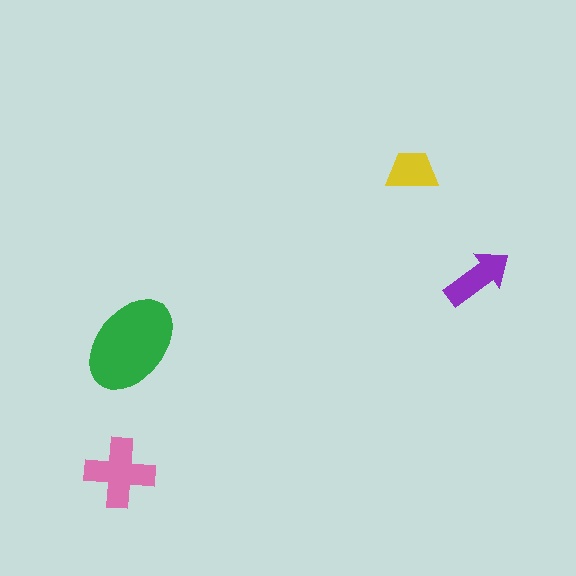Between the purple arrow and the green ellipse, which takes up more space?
The green ellipse.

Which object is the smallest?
The yellow trapezoid.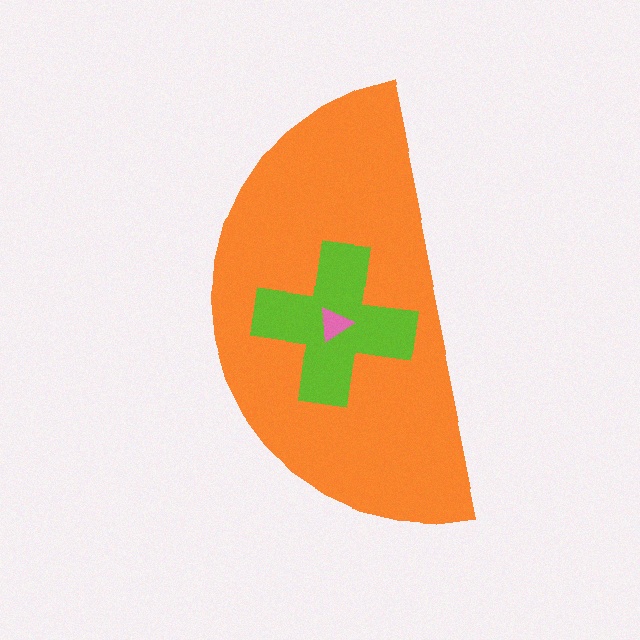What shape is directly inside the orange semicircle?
The lime cross.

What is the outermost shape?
The orange semicircle.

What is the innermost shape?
The pink triangle.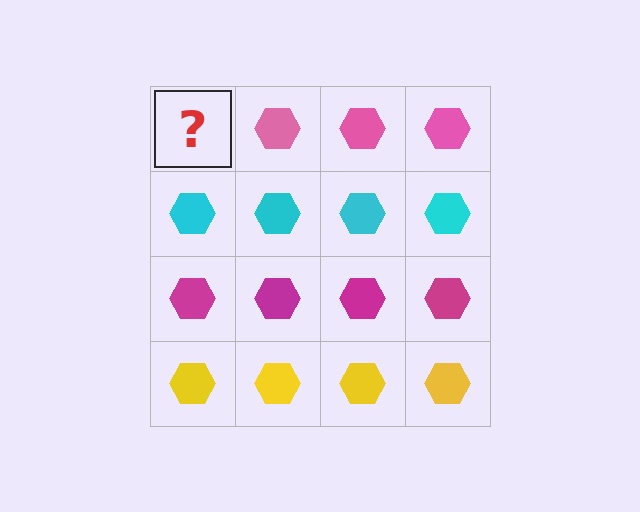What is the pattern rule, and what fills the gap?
The rule is that each row has a consistent color. The gap should be filled with a pink hexagon.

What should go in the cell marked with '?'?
The missing cell should contain a pink hexagon.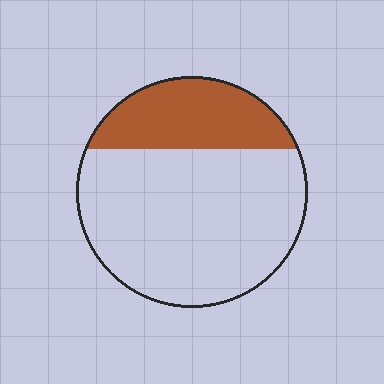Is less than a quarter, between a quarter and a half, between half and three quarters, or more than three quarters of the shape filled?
Between a quarter and a half.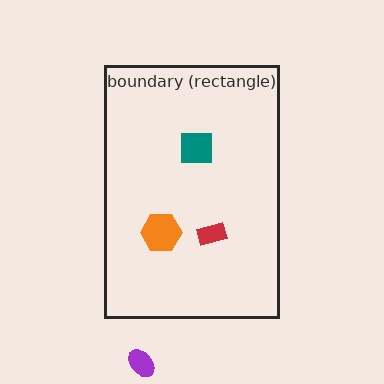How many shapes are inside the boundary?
3 inside, 1 outside.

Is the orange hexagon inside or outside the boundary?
Inside.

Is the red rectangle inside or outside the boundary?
Inside.